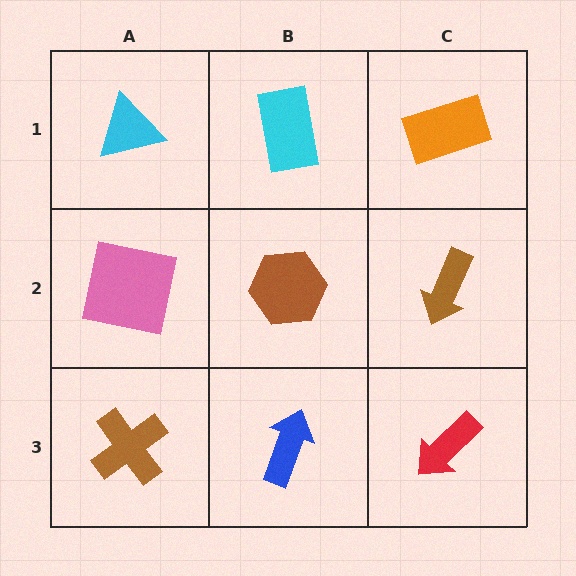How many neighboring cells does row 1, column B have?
3.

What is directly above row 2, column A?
A cyan triangle.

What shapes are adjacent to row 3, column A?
A pink square (row 2, column A), a blue arrow (row 3, column B).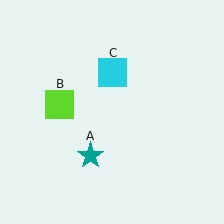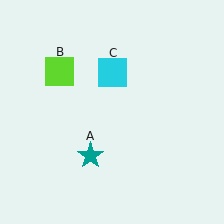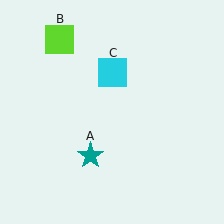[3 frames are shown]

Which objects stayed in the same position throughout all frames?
Teal star (object A) and cyan square (object C) remained stationary.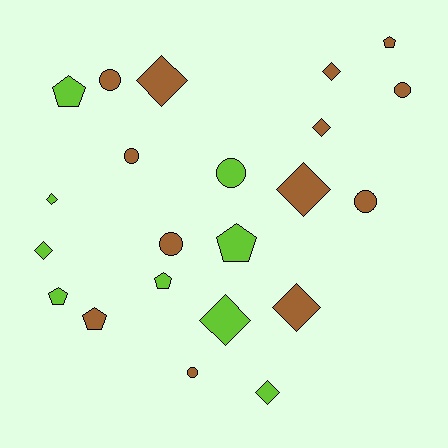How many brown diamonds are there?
There are 5 brown diamonds.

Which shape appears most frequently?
Diamond, with 9 objects.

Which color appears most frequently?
Brown, with 13 objects.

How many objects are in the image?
There are 22 objects.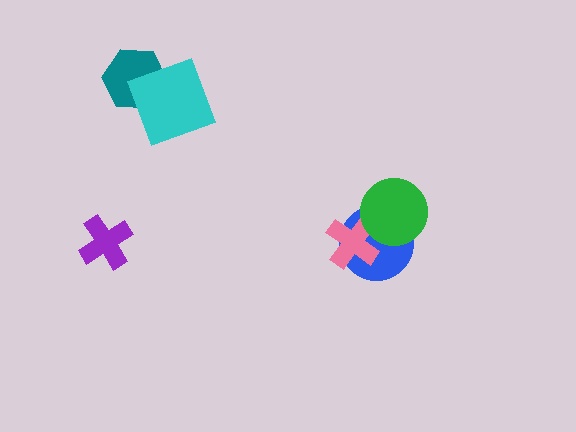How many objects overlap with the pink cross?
2 objects overlap with the pink cross.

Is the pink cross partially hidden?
Yes, it is partially covered by another shape.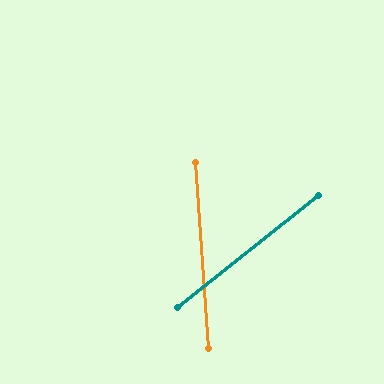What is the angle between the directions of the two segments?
Approximately 55 degrees.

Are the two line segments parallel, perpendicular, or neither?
Neither parallel nor perpendicular — they differ by about 55°.